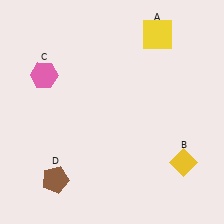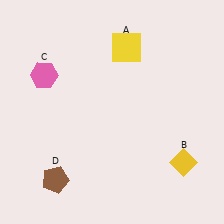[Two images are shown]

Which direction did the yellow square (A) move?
The yellow square (A) moved left.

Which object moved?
The yellow square (A) moved left.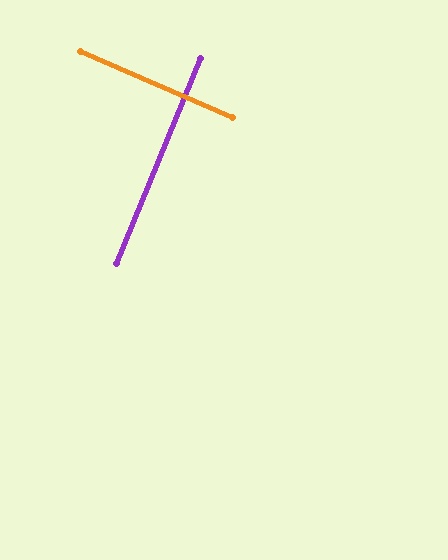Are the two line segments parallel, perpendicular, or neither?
Perpendicular — they meet at approximately 89°.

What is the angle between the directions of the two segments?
Approximately 89 degrees.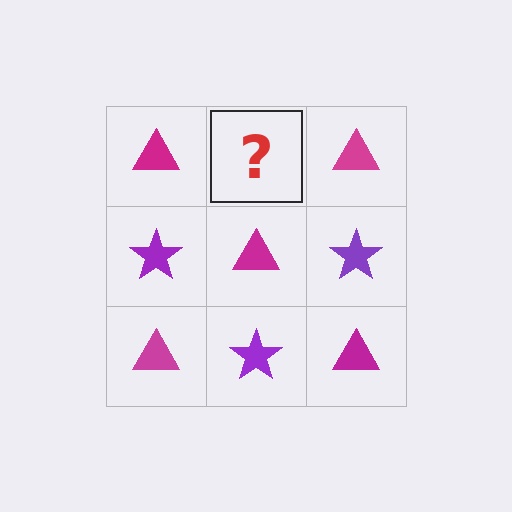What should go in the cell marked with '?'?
The missing cell should contain a purple star.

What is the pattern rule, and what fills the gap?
The rule is that it alternates magenta triangle and purple star in a checkerboard pattern. The gap should be filled with a purple star.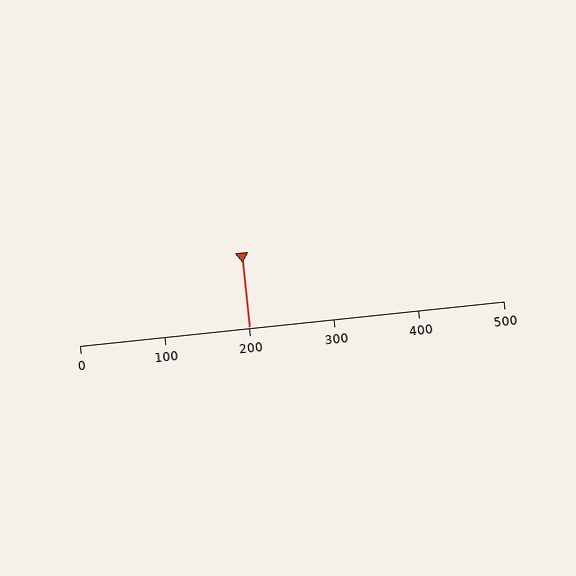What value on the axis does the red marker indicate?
The marker indicates approximately 200.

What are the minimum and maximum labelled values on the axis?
The axis runs from 0 to 500.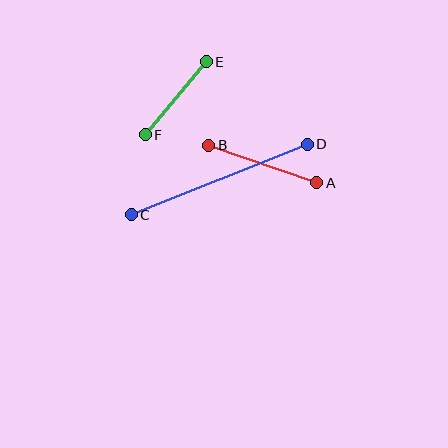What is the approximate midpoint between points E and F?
The midpoint is at approximately (176, 98) pixels.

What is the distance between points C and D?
The distance is approximately 190 pixels.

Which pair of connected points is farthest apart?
Points C and D are farthest apart.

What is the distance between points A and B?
The distance is approximately 114 pixels.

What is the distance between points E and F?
The distance is approximately 95 pixels.